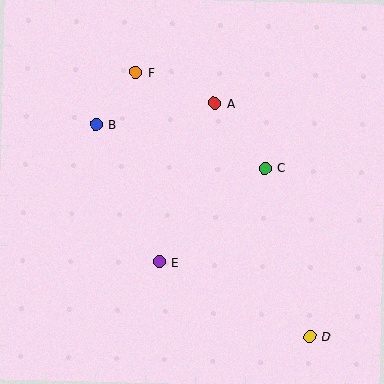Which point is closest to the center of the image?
Point C at (265, 168) is closest to the center.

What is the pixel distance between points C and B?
The distance between C and B is 175 pixels.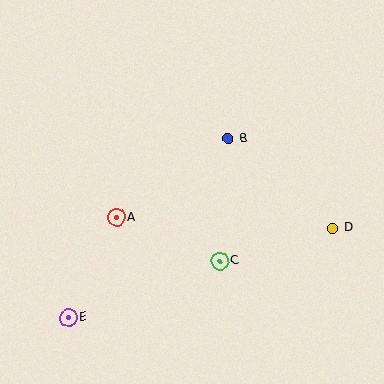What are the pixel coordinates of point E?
Point E is at (68, 318).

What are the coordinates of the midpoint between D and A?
The midpoint between D and A is at (225, 223).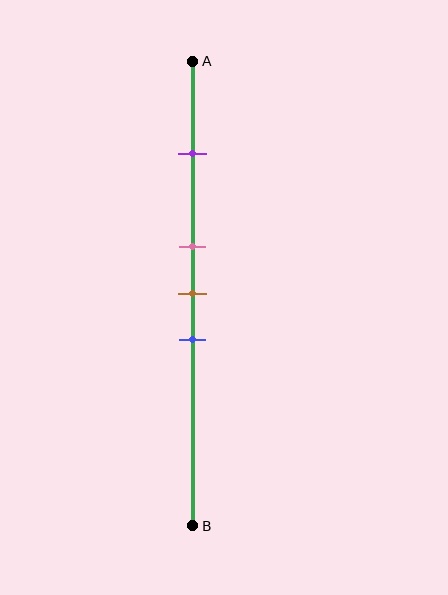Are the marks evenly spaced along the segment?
No, the marks are not evenly spaced.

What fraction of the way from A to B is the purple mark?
The purple mark is approximately 20% (0.2) of the way from A to B.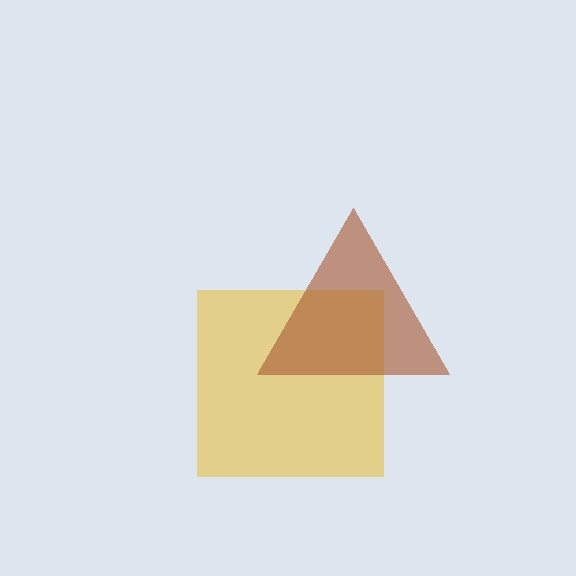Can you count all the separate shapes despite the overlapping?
Yes, there are 2 separate shapes.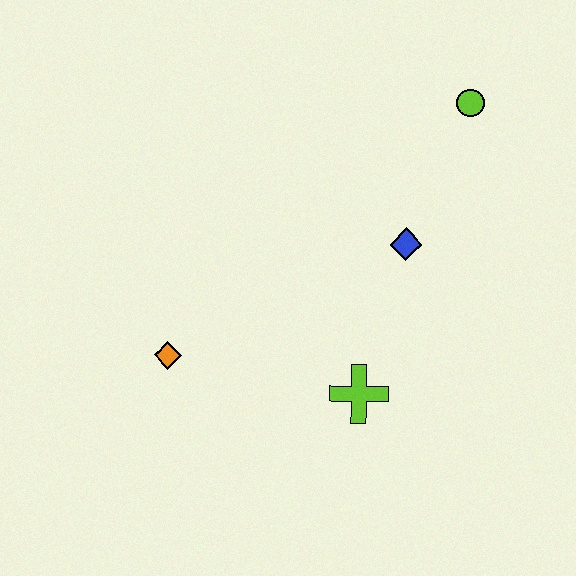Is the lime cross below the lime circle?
Yes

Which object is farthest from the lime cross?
The lime circle is farthest from the lime cross.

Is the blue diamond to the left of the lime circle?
Yes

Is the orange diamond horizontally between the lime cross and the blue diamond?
No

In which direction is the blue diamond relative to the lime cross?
The blue diamond is above the lime cross.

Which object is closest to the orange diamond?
The lime cross is closest to the orange diamond.